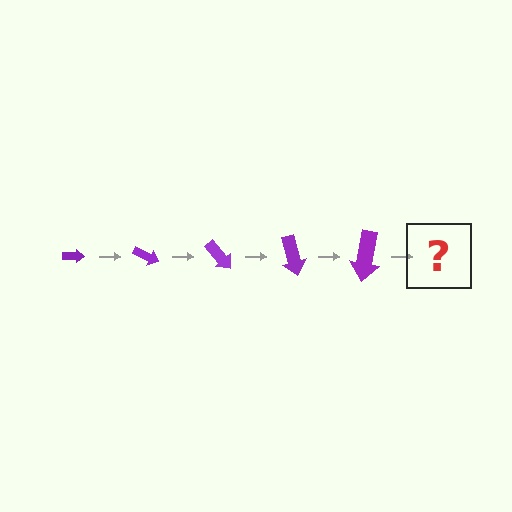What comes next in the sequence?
The next element should be an arrow, larger than the previous one and rotated 125 degrees from the start.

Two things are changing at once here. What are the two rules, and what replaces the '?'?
The two rules are that the arrow grows larger each step and it rotates 25 degrees each step. The '?' should be an arrow, larger than the previous one and rotated 125 degrees from the start.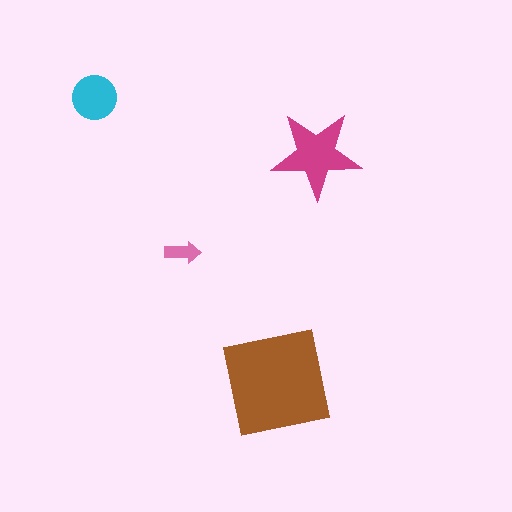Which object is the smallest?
The pink arrow.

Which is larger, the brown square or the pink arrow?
The brown square.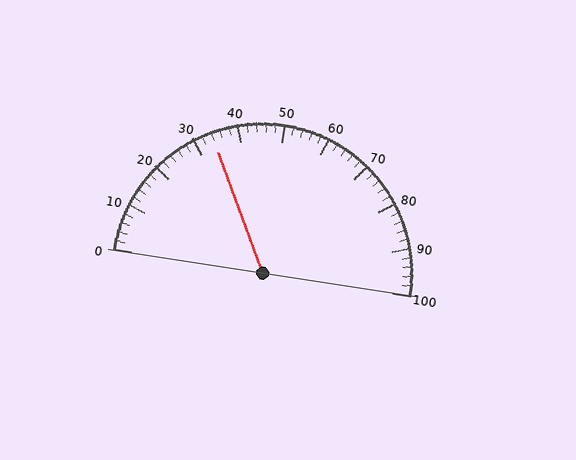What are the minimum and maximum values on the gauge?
The gauge ranges from 0 to 100.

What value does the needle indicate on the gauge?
The needle indicates approximately 34.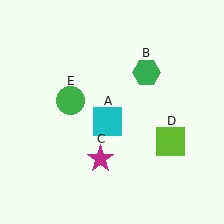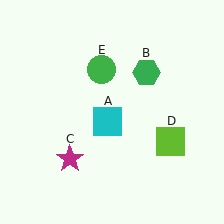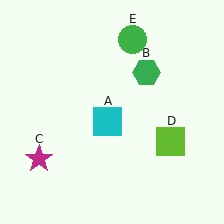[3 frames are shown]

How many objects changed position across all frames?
2 objects changed position: magenta star (object C), green circle (object E).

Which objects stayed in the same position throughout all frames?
Cyan square (object A) and green hexagon (object B) and lime square (object D) remained stationary.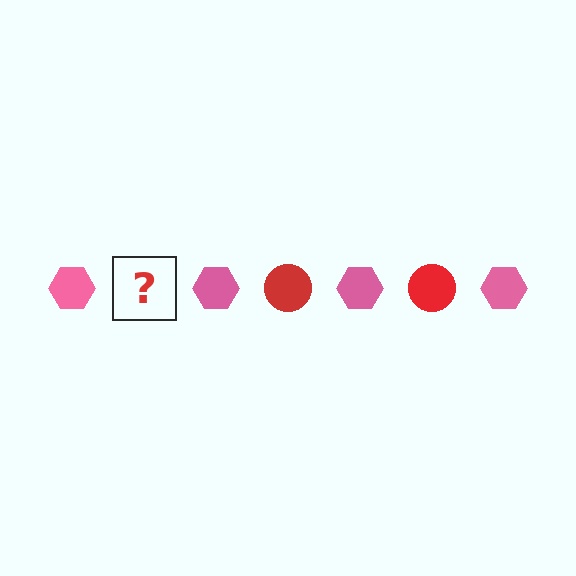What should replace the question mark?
The question mark should be replaced with a red circle.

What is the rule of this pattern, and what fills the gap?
The rule is that the pattern alternates between pink hexagon and red circle. The gap should be filled with a red circle.